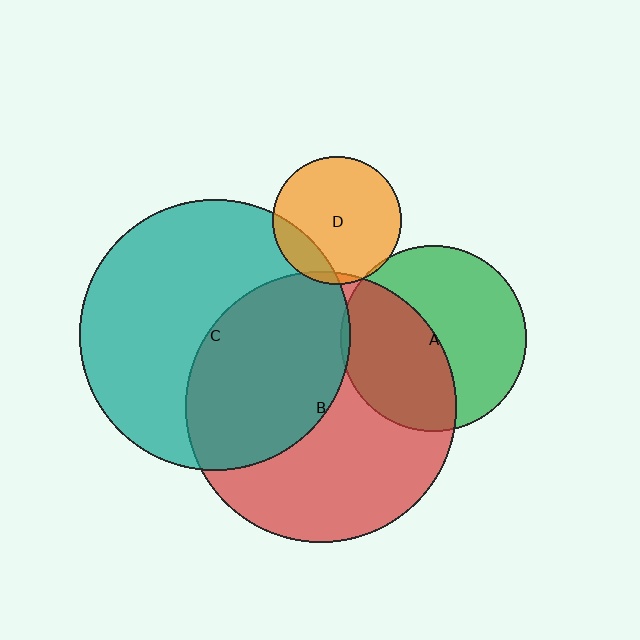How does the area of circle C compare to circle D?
Approximately 4.5 times.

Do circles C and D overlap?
Yes.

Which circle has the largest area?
Circle B (red).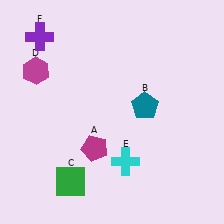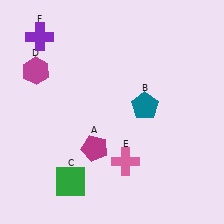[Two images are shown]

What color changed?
The cross (E) changed from cyan in Image 1 to pink in Image 2.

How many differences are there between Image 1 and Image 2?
There is 1 difference between the two images.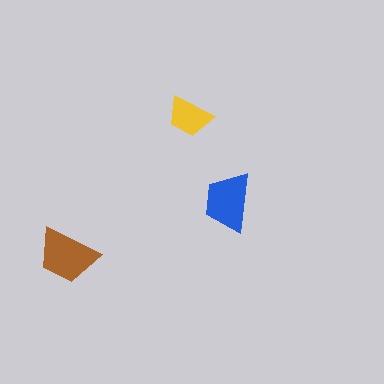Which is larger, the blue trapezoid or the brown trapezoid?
The brown one.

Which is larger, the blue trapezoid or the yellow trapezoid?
The blue one.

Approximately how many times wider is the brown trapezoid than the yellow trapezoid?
About 1.5 times wider.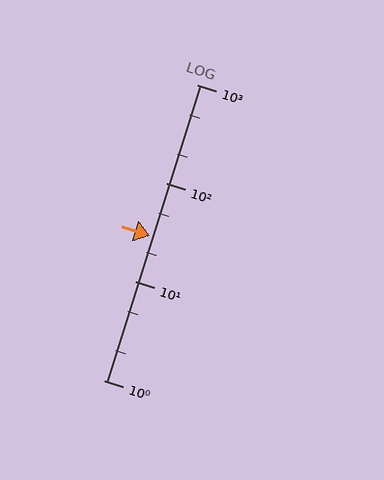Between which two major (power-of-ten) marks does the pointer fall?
The pointer is between 10 and 100.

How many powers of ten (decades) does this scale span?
The scale spans 3 decades, from 1 to 1000.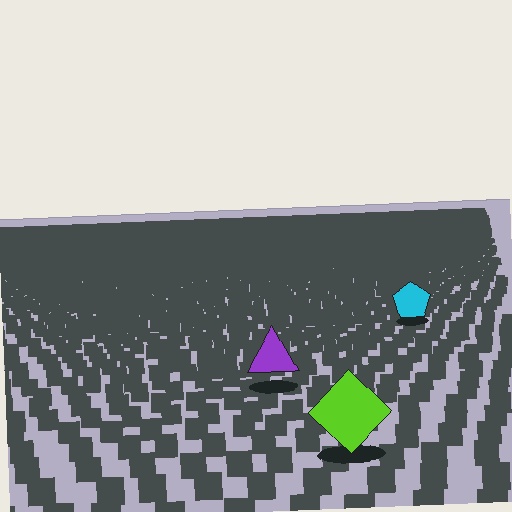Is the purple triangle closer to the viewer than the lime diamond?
No. The lime diamond is closer — you can tell from the texture gradient: the ground texture is coarser near it.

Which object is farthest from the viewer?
The cyan pentagon is farthest from the viewer. It appears smaller and the ground texture around it is denser.